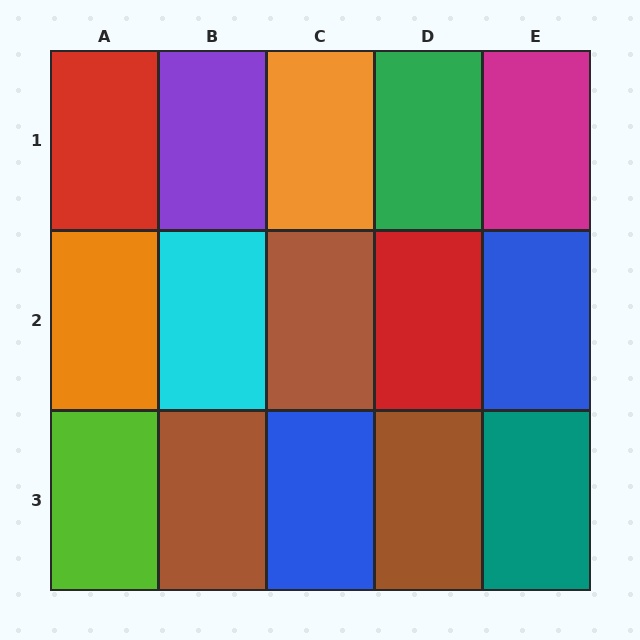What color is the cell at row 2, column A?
Orange.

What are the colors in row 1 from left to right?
Red, purple, orange, green, magenta.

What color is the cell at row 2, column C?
Brown.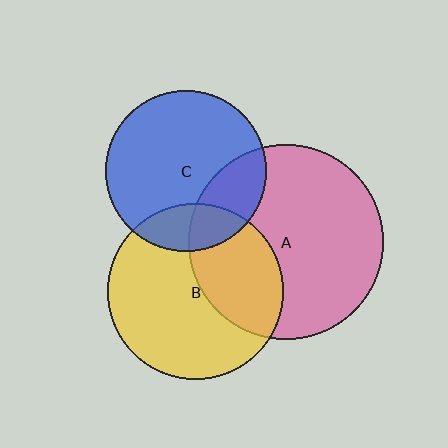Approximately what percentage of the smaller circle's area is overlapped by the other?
Approximately 35%.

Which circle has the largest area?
Circle A (pink).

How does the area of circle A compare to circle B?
Approximately 1.2 times.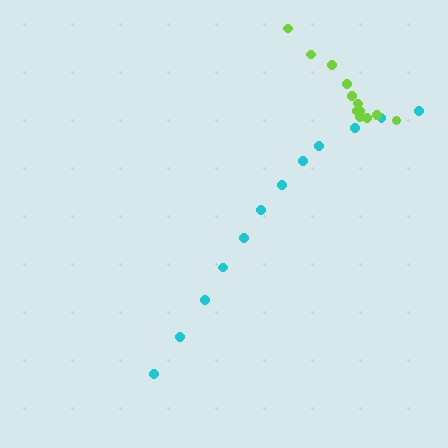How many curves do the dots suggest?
There are 2 distinct paths.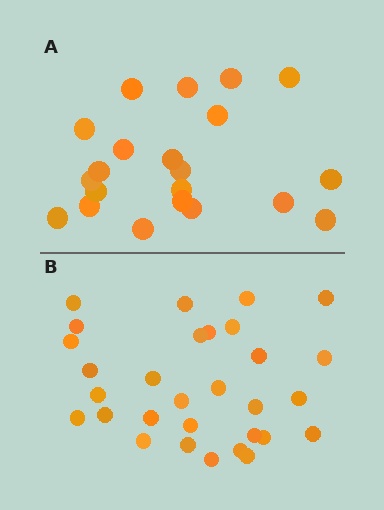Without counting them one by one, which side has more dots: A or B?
Region B (the bottom region) has more dots.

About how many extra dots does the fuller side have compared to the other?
Region B has roughly 8 or so more dots than region A.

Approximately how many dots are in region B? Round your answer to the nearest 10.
About 30 dots.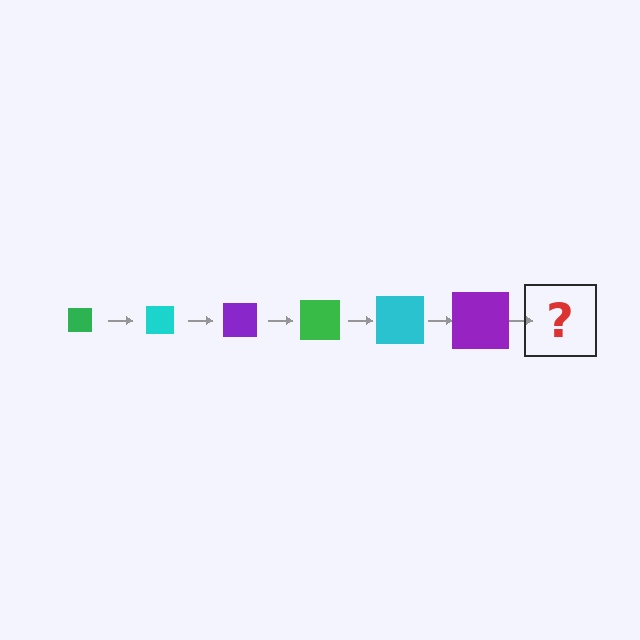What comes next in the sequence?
The next element should be a green square, larger than the previous one.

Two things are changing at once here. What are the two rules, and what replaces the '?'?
The two rules are that the square grows larger each step and the color cycles through green, cyan, and purple. The '?' should be a green square, larger than the previous one.